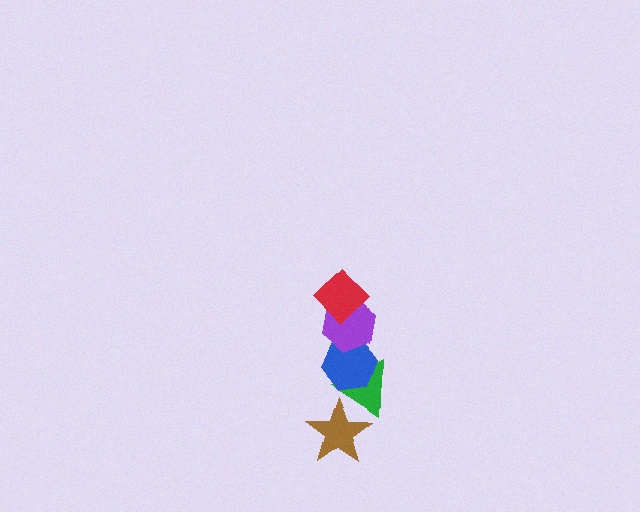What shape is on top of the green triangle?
The blue hexagon is on top of the green triangle.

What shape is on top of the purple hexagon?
The red diamond is on top of the purple hexagon.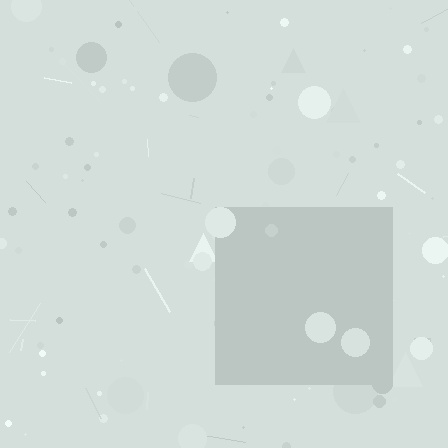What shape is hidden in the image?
A square is hidden in the image.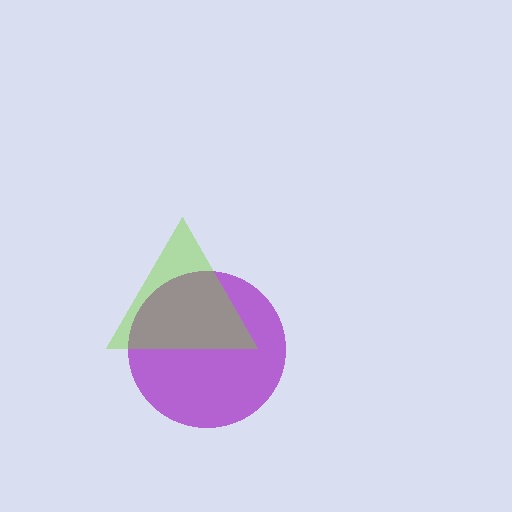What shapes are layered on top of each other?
The layered shapes are: a purple circle, a lime triangle.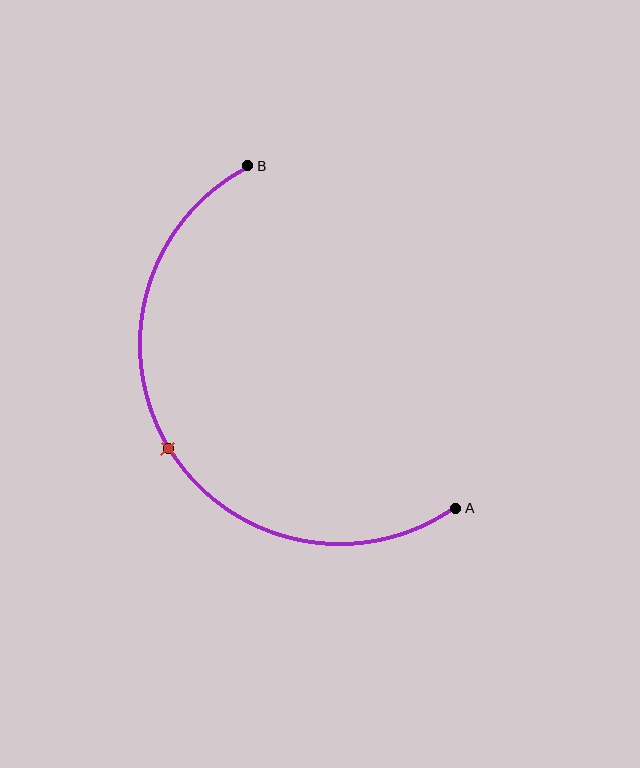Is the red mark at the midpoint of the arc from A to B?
Yes. The red mark lies on the arc at equal arc-length from both A and B — it is the arc midpoint.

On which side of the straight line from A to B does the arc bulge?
The arc bulges to the left of the straight line connecting A and B.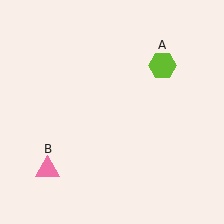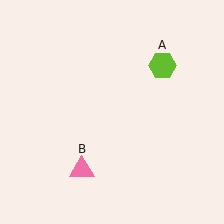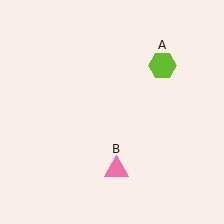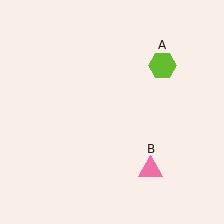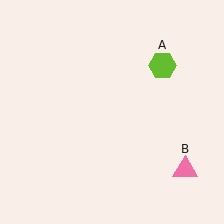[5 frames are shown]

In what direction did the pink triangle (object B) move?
The pink triangle (object B) moved right.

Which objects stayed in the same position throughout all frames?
Lime hexagon (object A) remained stationary.